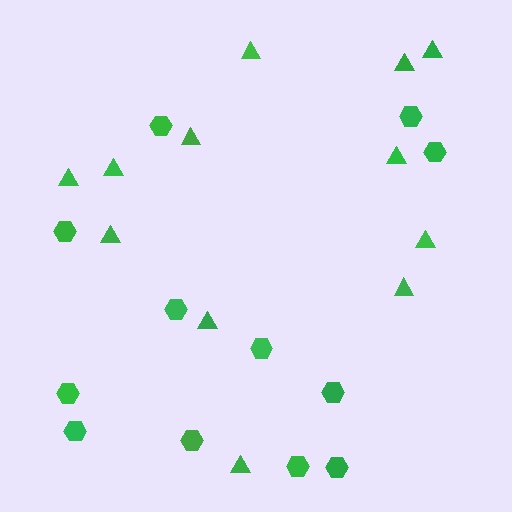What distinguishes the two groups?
There are 2 groups: one group of hexagons (12) and one group of triangles (12).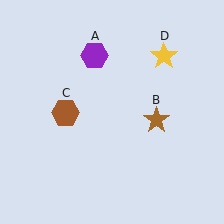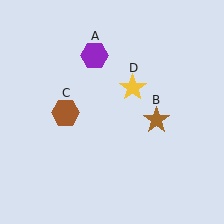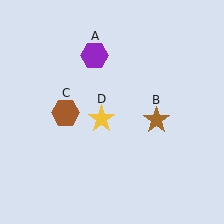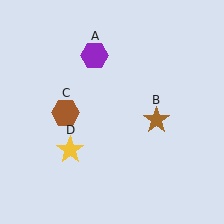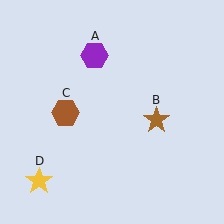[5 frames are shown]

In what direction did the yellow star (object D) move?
The yellow star (object D) moved down and to the left.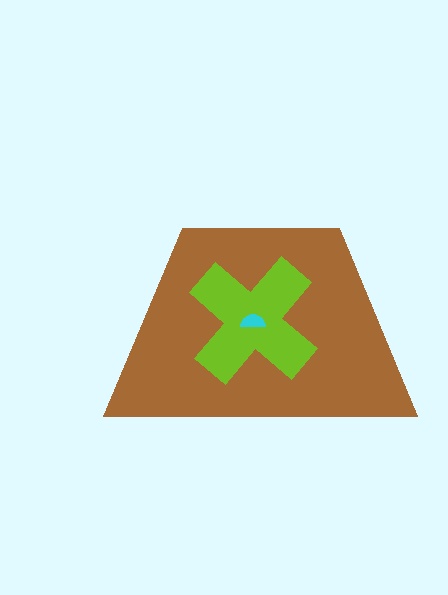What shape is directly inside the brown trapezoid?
The lime cross.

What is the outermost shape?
The brown trapezoid.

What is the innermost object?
The cyan semicircle.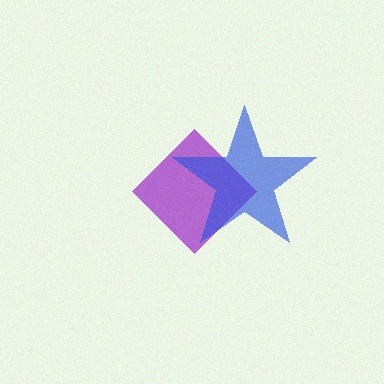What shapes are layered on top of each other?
The layered shapes are: a purple diamond, a blue star.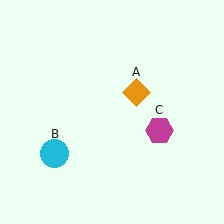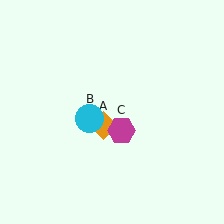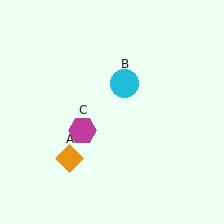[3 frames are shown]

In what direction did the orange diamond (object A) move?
The orange diamond (object A) moved down and to the left.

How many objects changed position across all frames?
3 objects changed position: orange diamond (object A), cyan circle (object B), magenta hexagon (object C).